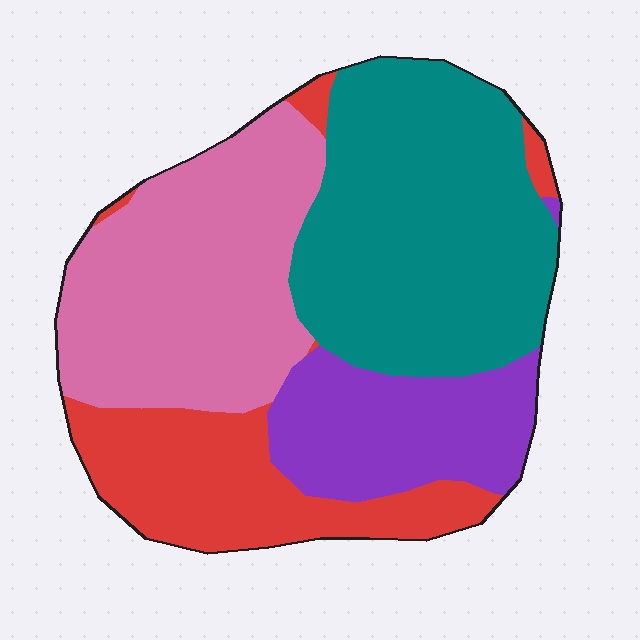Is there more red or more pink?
Pink.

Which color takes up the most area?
Teal, at roughly 35%.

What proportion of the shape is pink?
Pink takes up between a sixth and a third of the shape.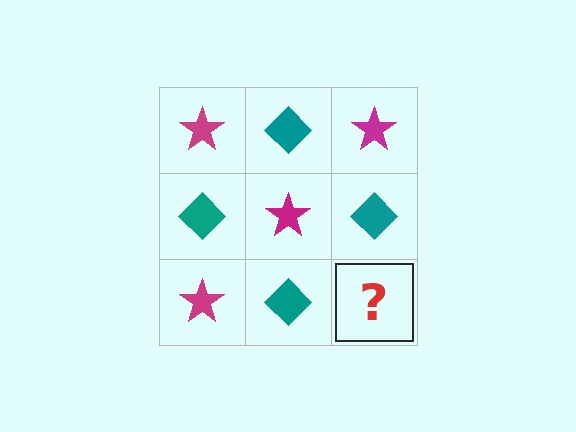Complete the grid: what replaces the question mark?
The question mark should be replaced with a magenta star.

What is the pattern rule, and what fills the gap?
The rule is that it alternates magenta star and teal diamond in a checkerboard pattern. The gap should be filled with a magenta star.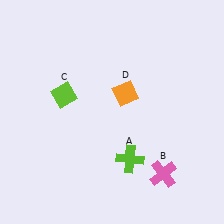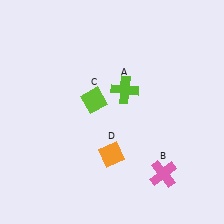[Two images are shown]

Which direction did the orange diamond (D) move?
The orange diamond (D) moved down.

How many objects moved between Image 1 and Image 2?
3 objects moved between the two images.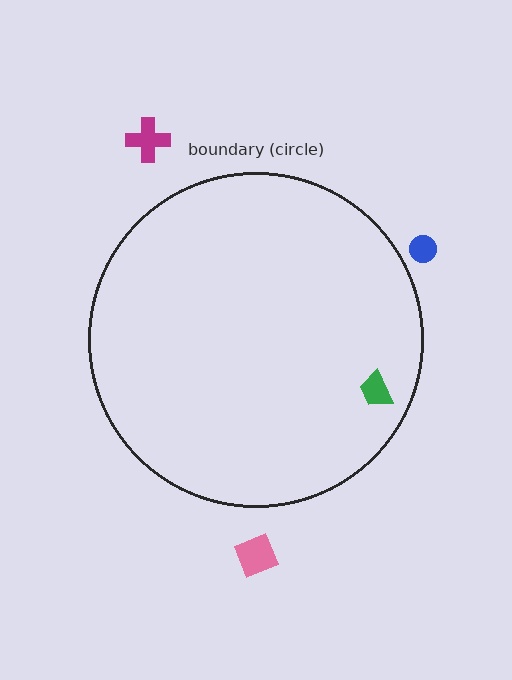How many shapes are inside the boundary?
1 inside, 3 outside.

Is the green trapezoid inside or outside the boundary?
Inside.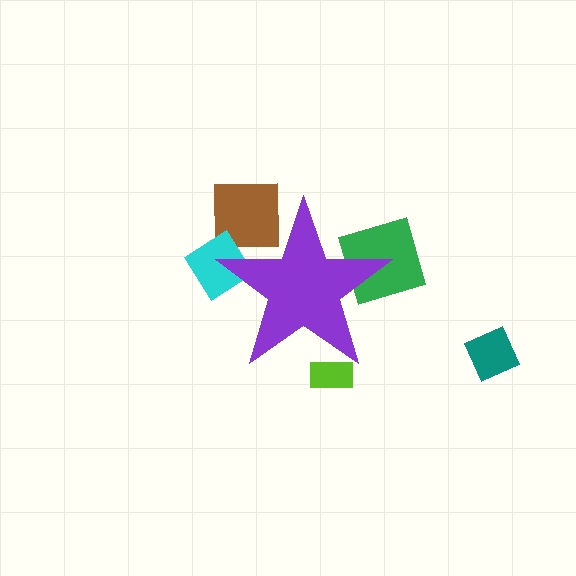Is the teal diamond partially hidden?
No, the teal diamond is fully visible.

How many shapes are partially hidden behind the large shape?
4 shapes are partially hidden.